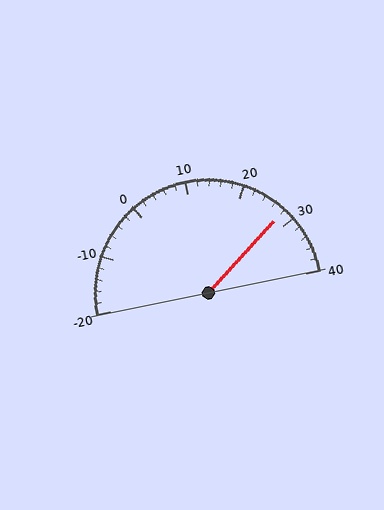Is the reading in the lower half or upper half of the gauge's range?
The reading is in the upper half of the range (-20 to 40).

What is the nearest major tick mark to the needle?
The nearest major tick mark is 30.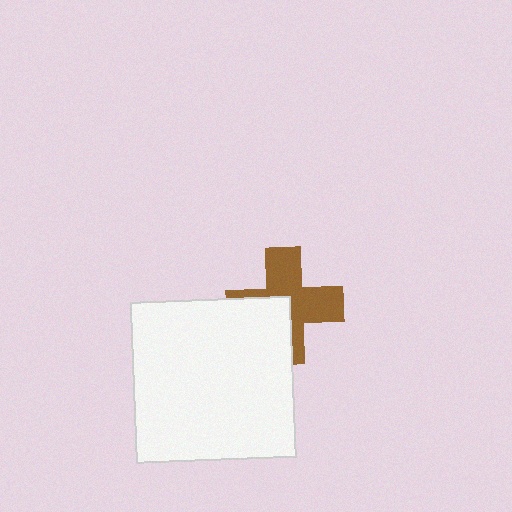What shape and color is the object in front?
The object in front is a white square.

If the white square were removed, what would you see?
You would see the complete brown cross.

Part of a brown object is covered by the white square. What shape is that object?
It is a cross.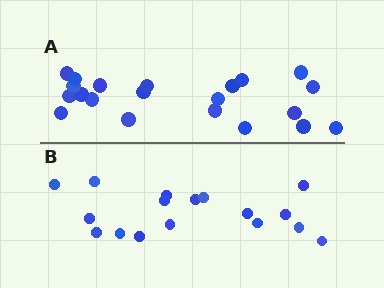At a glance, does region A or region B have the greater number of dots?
Region A (the top region) has more dots.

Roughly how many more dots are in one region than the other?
Region A has about 4 more dots than region B.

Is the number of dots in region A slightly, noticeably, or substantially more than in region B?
Region A has only slightly more — the two regions are fairly close. The ratio is roughly 1.2 to 1.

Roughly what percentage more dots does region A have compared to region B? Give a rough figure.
About 25% more.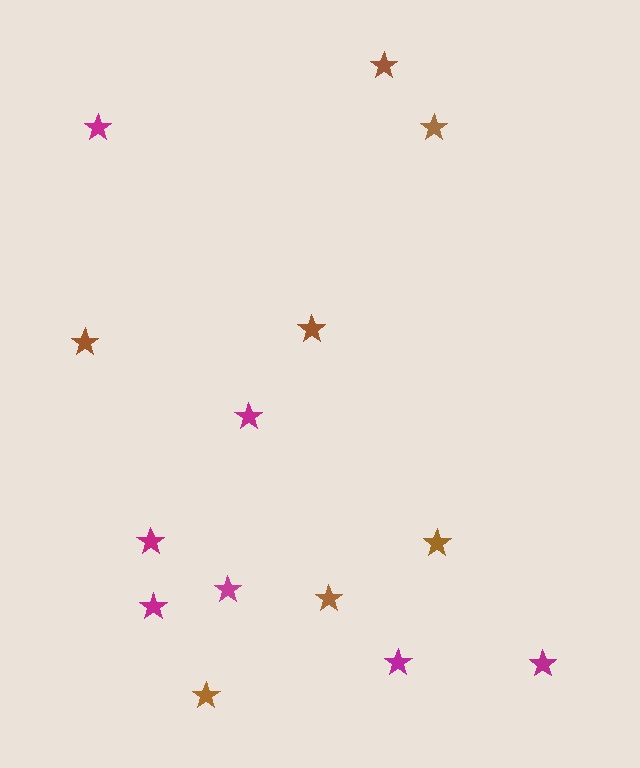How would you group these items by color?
There are 2 groups: one group of brown stars (7) and one group of magenta stars (7).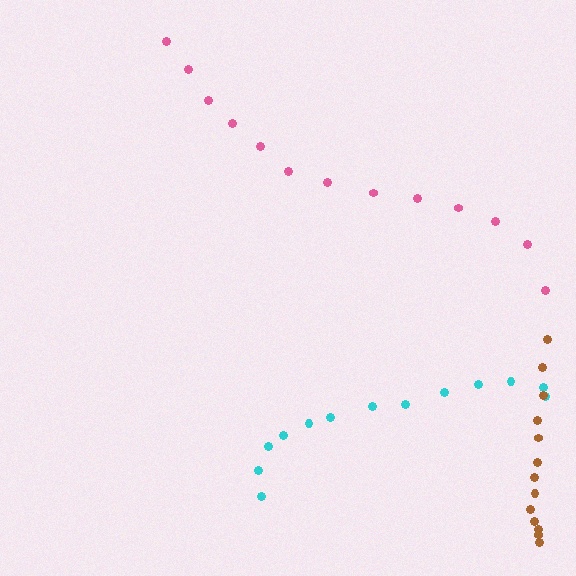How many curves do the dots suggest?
There are 3 distinct paths.